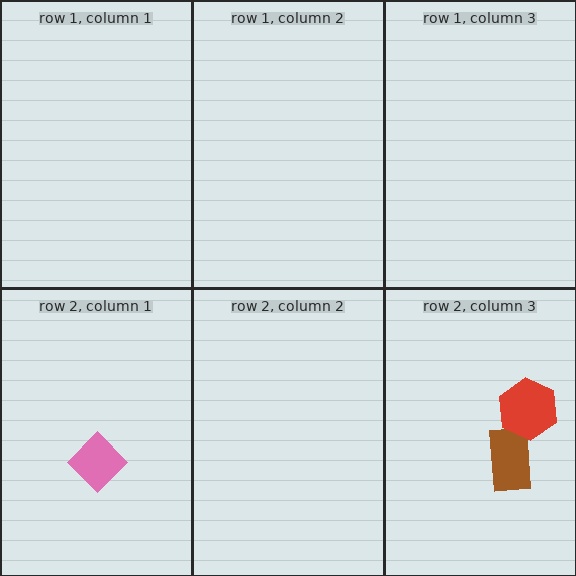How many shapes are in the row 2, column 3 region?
2.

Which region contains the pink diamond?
The row 2, column 1 region.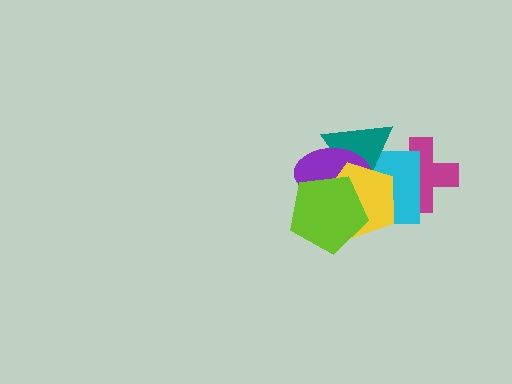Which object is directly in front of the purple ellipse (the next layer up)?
The yellow pentagon is directly in front of the purple ellipse.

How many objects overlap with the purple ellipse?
4 objects overlap with the purple ellipse.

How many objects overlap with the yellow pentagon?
5 objects overlap with the yellow pentagon.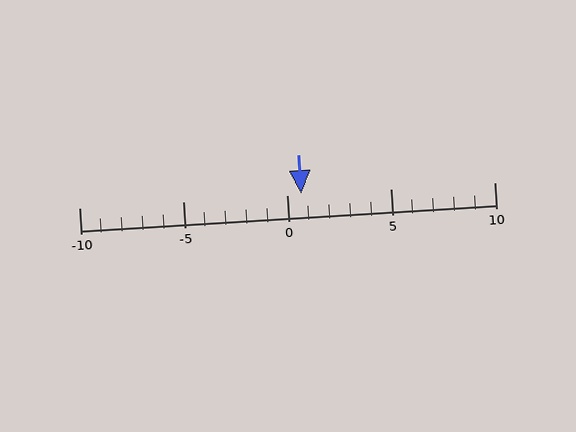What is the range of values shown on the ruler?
The ruler shows values from -10 to 10.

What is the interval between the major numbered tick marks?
The major tick marks are spaced 5 units apart.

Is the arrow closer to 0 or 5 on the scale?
The arrow is closer to 0.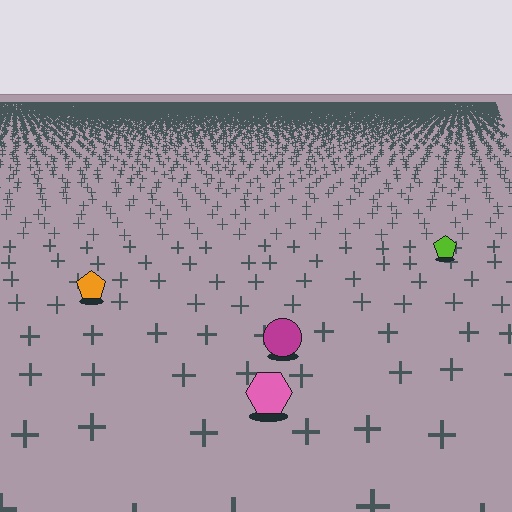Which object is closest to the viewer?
The pink hexagon is closest. The texture marks near it are larger and more spread out.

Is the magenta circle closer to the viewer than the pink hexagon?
No. The pink hexagon is closer — you can tell from the texture gradient: the ground texture is coarser near it.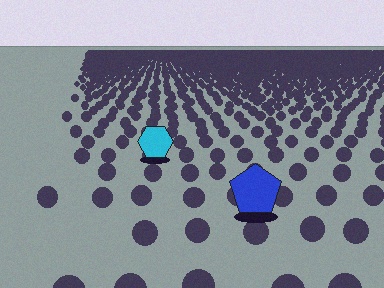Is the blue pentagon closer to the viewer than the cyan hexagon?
Yes. The blue pentagon is closer — you can tell from the texture gradient: the ground texture is coarser near it.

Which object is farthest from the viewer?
The cyan hexagon is farthest from the viewer. It appears smaller and the ground texture around it is denser.